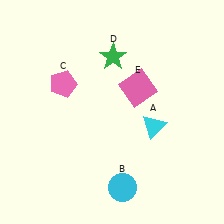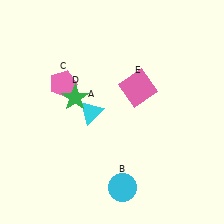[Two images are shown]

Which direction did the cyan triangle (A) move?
The cyan triangle (A) moved left.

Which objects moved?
The objects that moved are: the cyan triangle (A), the green star (D).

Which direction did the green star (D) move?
The green star (D) moved down.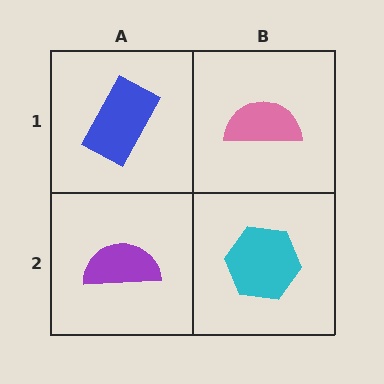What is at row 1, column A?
A blue rectangle.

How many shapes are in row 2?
2 shapes.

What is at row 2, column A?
A purple semicircle.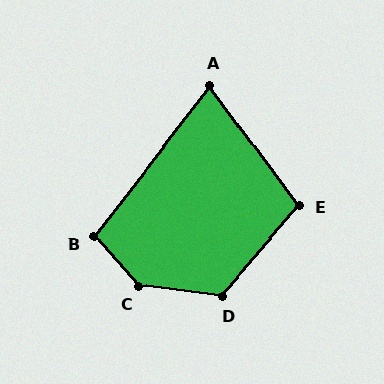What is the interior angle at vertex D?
Approximately 124 degrees (obtuse).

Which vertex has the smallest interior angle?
A, at approximately 74 degrees.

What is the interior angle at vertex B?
Approximately 100 degrees (obtuse).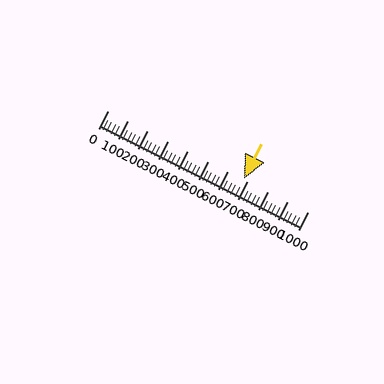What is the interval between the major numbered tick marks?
The major tick marks are spaced 100 units apart.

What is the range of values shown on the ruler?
The ruler shows values from 0 to 1000.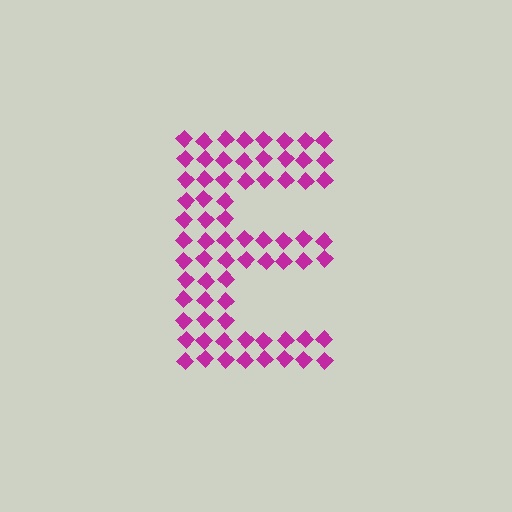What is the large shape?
The large shape is the letter E.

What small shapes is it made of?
It is made of small diamonds.